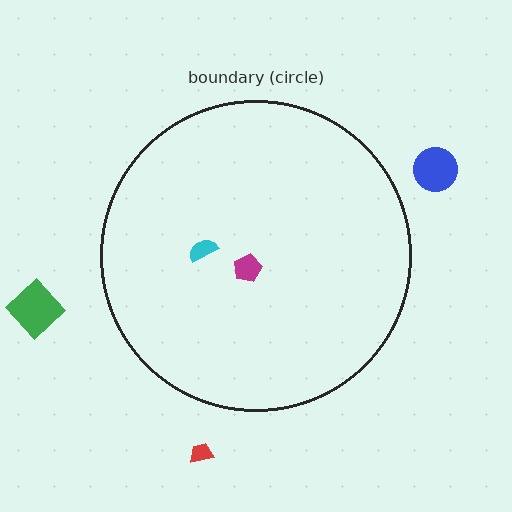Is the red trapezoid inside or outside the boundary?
Outside.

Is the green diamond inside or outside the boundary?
Outside.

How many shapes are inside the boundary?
2 inside, 3 outside.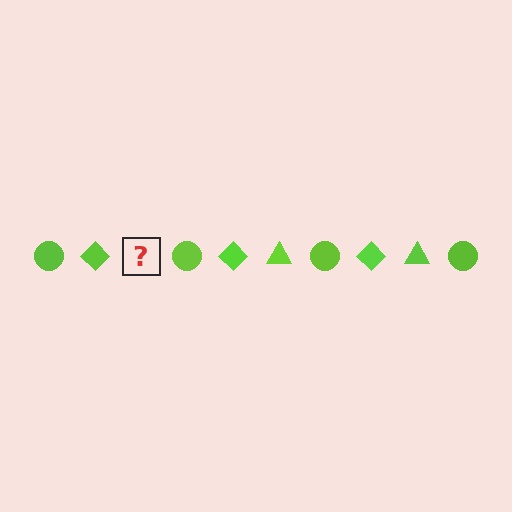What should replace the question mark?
The question mark should be replaced with a lime triangle.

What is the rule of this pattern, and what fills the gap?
The rule is that the pattern cycles through circle, diamond, triangle shapes in lime. The gap should be filled with a lime triangle.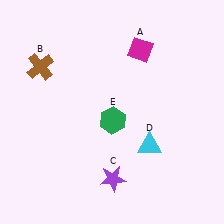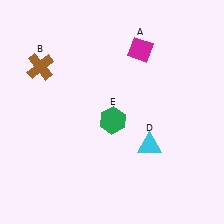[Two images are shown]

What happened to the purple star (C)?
The purple star (C) was removed in Image 2. It was in the bottom-right area of Image 1.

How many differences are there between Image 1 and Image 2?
There is 1 difference between the two images.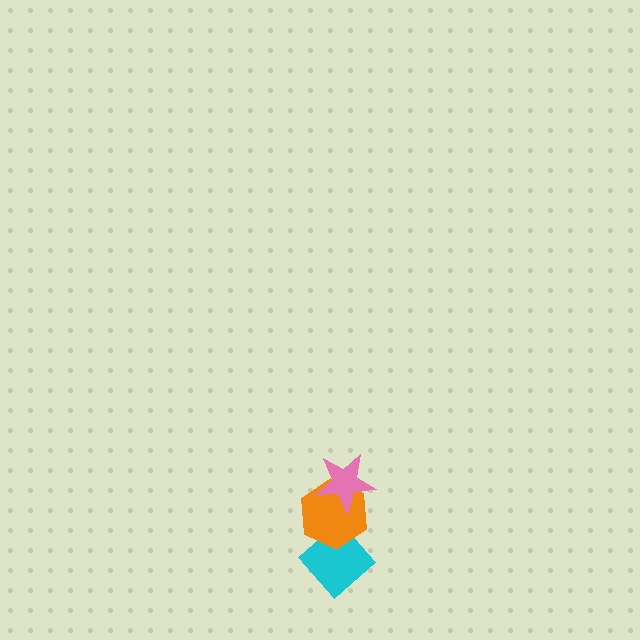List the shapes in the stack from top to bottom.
From top to bottom: the pink star, the orange hexagon, the cyan diamond.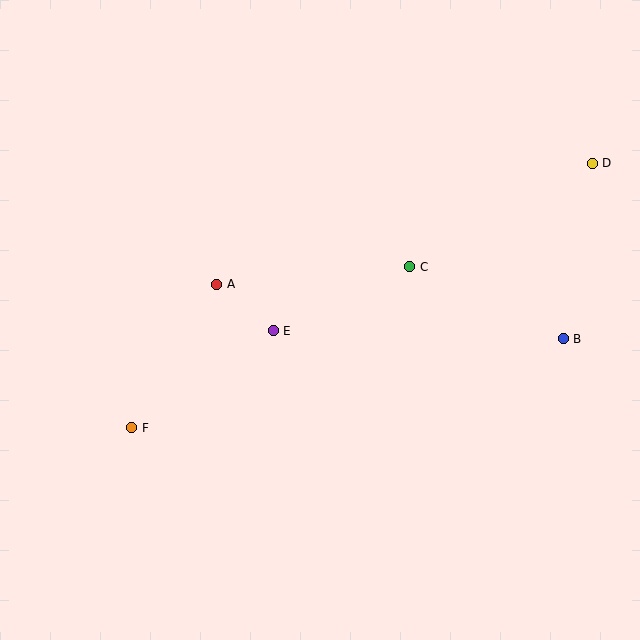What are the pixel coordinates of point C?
Point C is at (410, 267).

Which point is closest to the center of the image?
Point E at (273, 331) is closest to the center.